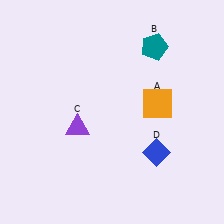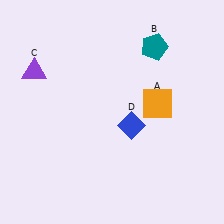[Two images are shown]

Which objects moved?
The objects that moved are: the purple triangle (C), the blue diamond (D).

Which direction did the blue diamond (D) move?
The blue diamond (D) moved up.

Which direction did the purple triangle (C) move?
The purple triangle (C) moved up.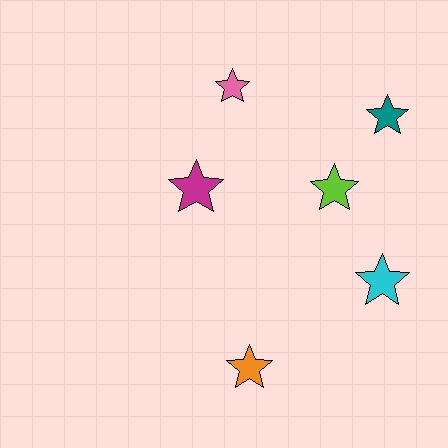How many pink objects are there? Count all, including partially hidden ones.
There is 1 pink object.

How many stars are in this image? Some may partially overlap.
There are 6 stars.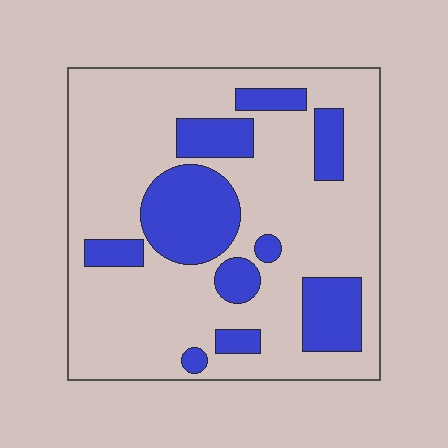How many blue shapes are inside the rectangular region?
10.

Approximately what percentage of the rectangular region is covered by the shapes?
Approximately 25%.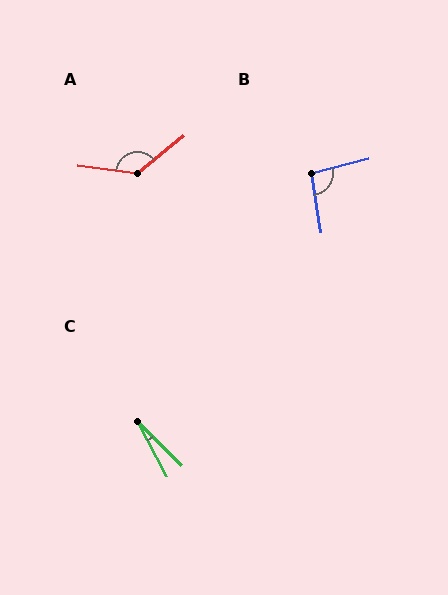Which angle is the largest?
A, at approximately 132 degrees.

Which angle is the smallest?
C, at approximately 17 degrees.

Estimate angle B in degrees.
Approximately 96 degrees.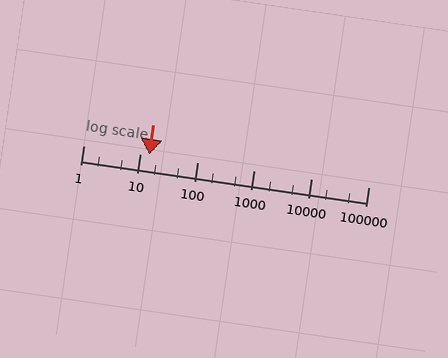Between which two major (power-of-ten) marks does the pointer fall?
The pointer is between 10 and 100.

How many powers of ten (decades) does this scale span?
The scale spans 5 decades, from 1 to 100000.